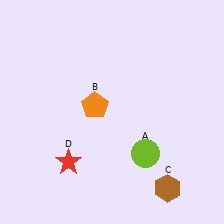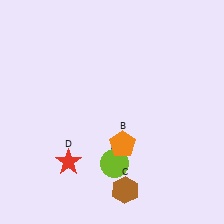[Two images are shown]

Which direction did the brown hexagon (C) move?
The brown hexagon (C) moved left.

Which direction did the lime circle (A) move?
The lime circle (A) moved left.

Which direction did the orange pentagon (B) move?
The orange pentagon (B) moved down.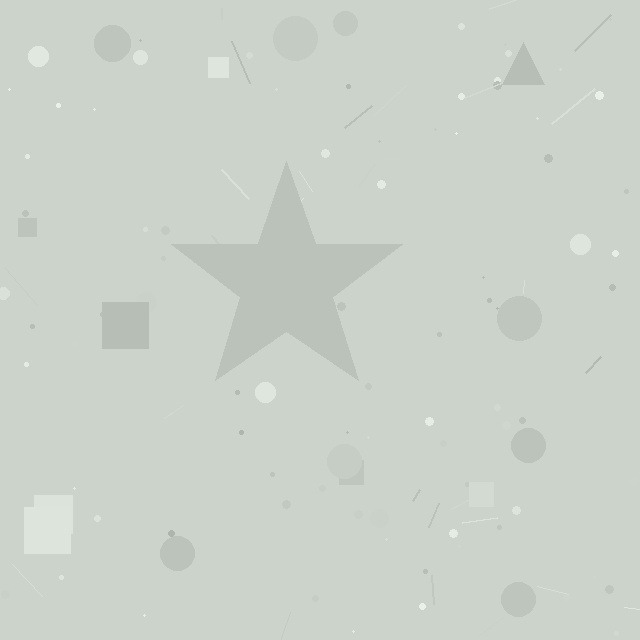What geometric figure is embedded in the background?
A star is embedded in the background.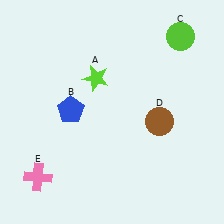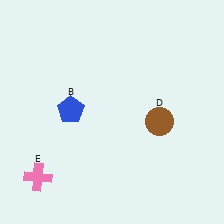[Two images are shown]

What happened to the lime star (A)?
The lime star (A) was removed in Image 2. It was in the top-left area of Image 1.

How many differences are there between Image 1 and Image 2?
There are 2 differences between the two images.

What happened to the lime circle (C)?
The lime circle (C) was removed in Image 2. It was in the top-right area of Image 1.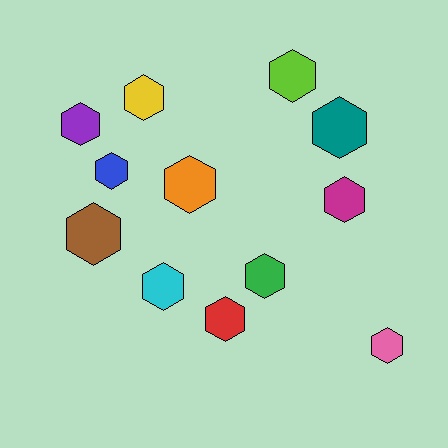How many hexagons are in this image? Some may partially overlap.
There are 12 hexagons.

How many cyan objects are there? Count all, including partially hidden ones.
There is 1 cyan object.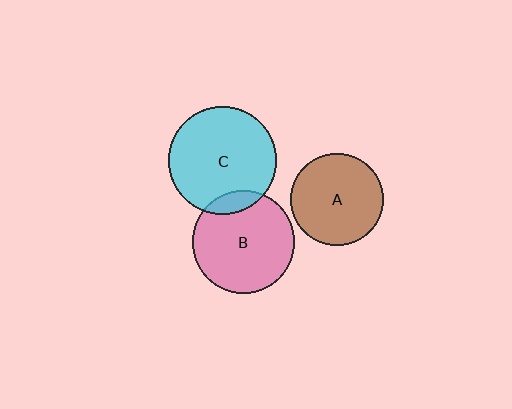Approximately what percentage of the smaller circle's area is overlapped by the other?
Approximately 10%.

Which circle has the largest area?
Circle C (cyan).